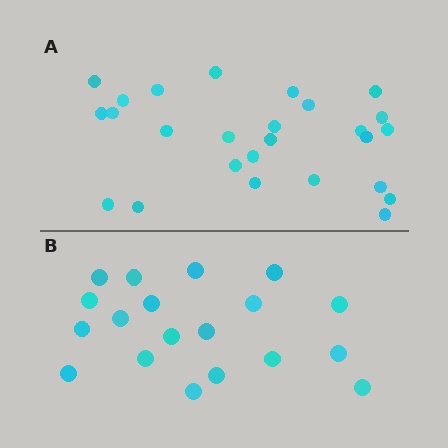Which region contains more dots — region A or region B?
Region A (the top region) has more dots.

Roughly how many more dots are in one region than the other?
Region A has roughly 8 or so more dots than region B.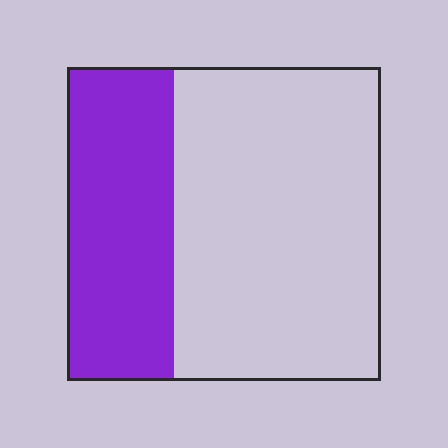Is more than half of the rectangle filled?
No.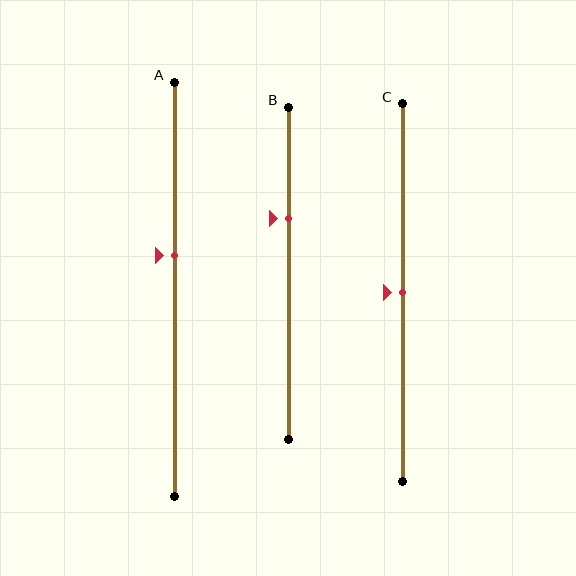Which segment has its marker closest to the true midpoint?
Segment C has its marker closest to the true midpoint.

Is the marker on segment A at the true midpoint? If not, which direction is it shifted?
No, the marker on segment A is shifted upward by about 8% of the segment length.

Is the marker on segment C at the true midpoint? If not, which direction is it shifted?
Yes, the marker on segment C is at the true midpoint.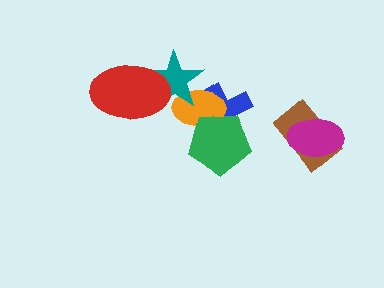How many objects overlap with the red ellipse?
1 object overlaps with the red ellipse.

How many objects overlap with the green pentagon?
2 objects overlap with the green pentagon.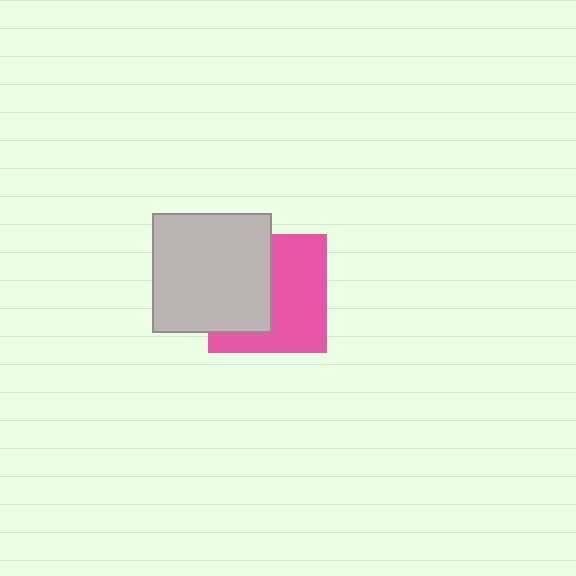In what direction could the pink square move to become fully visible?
The pink square could move right. That would shift it out from behind the light gray square entirely.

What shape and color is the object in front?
The object in front is a light gray square.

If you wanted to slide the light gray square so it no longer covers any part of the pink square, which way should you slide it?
Slide it left — that is the most direct way to separate the two shapes.